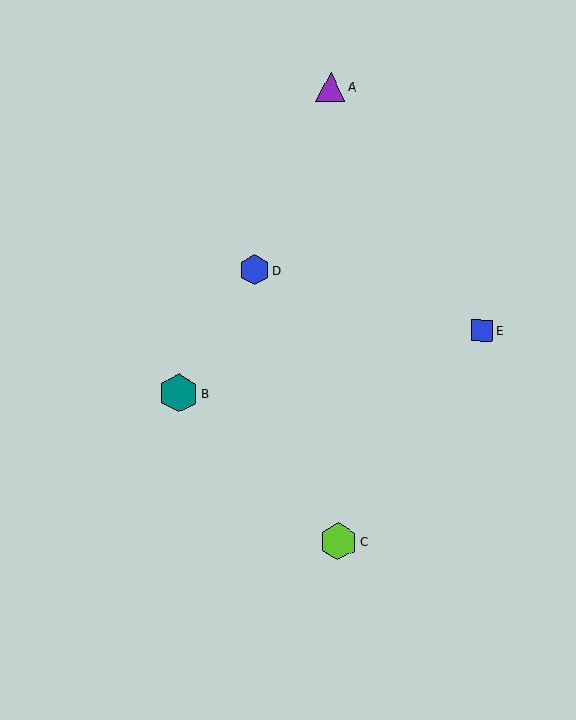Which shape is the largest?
The teal hexagon (labeled B) is the largest.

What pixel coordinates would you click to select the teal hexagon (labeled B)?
Click at (179, 393) to select the teal hexagon B.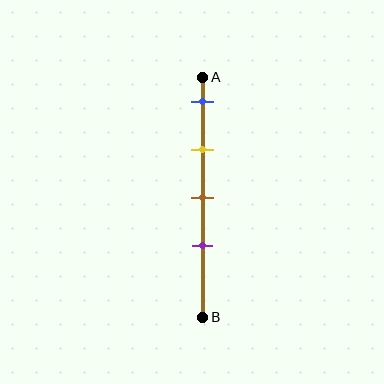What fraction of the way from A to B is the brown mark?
The brown mark is approximately 50% (0.5) of the way from A to B.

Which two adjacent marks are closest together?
The brown and purple marks are the closest adjacent pair.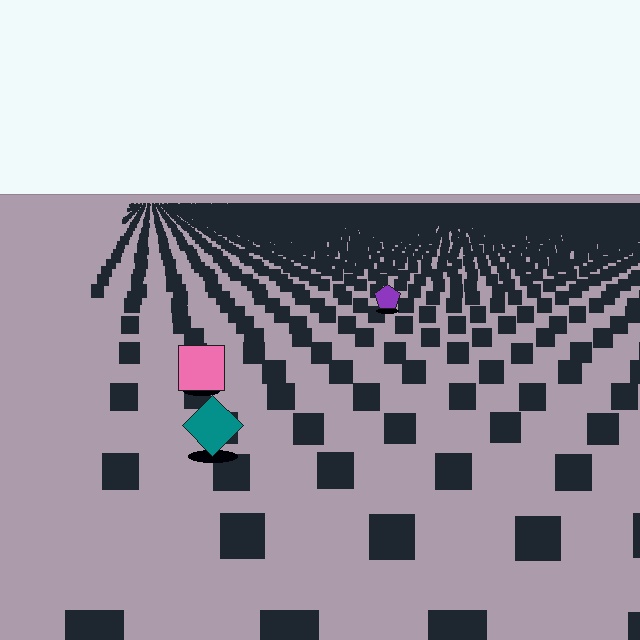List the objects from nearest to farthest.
From nearest to farthest: the teal diamond, the pink square, the purple pentagon.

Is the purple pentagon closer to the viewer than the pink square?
No. The pink square is closer — you can tell from the texture gradient: the ground texture is coarser near it.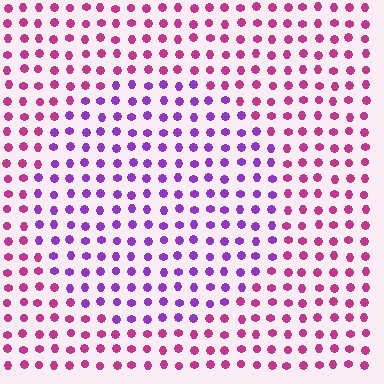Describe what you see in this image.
The image is filled with small magenta elements in a uniform arrangement. A circle-shaped region is visible where the elements are tinted to a slightly different hue, forming a subtle color boundary.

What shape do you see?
I see a circle.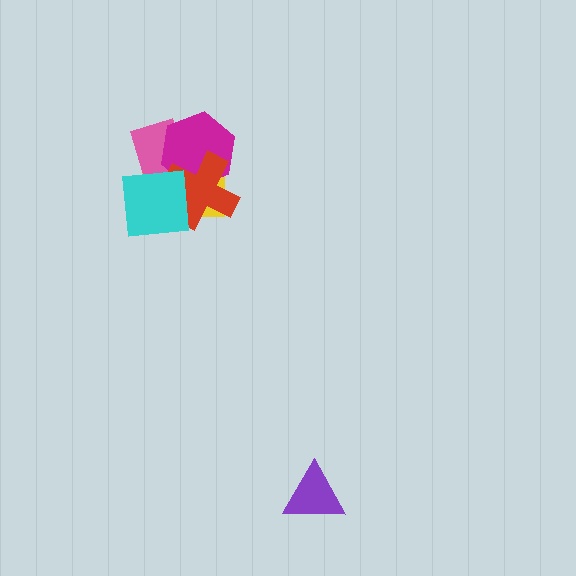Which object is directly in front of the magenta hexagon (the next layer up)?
The red cross is directly in front of the magenta hexagon.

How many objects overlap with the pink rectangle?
4 objects overlap with the pink rectangle.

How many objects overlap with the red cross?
4 objects overlap with the red cross.